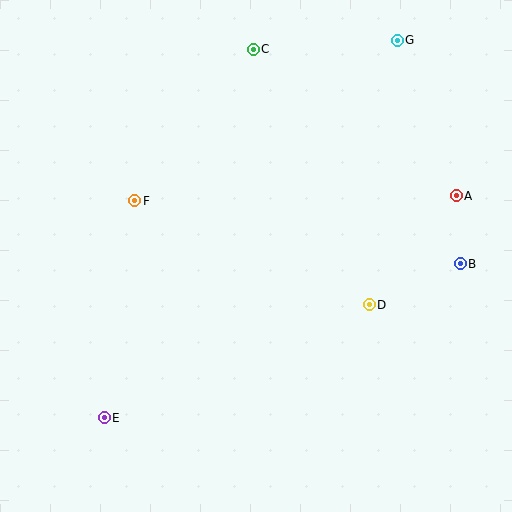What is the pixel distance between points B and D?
The distance between B and D is 100 pixels.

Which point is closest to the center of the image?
Point D at (369, 305) is closest to the center.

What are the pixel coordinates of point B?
Point B is at (460, 264).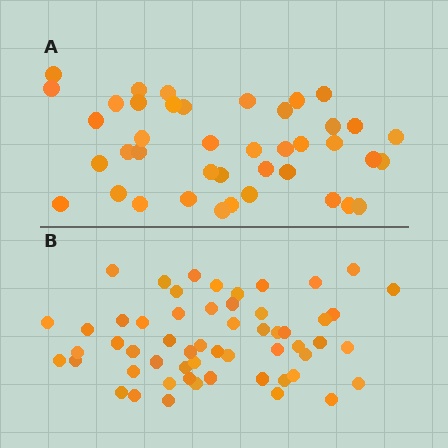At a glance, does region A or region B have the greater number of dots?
Region B (the bottom region) has more dots.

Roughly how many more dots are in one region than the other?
Region B has approximately 15 more dots than region A.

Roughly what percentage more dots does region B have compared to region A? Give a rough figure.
About 35% more.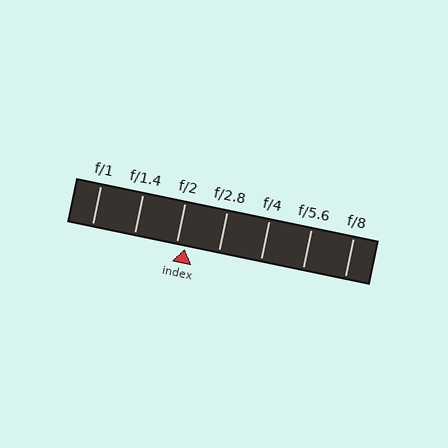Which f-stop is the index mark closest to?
The index mark is closest to f/2.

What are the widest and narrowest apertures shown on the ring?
The widest aperture shown is f/1 and the narrowest is f/8.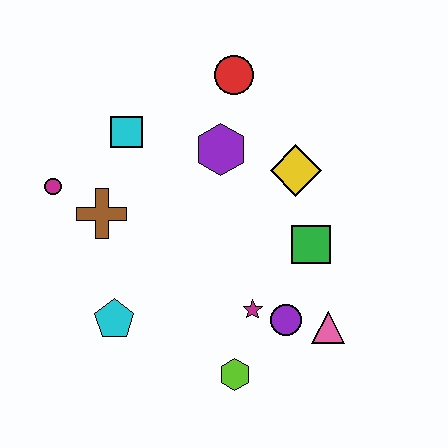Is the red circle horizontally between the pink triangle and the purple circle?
No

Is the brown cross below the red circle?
Yes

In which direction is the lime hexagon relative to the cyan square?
The lime hexagon is below the cyan square.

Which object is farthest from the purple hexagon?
The lime hexagon is farthest from the purple hexagon.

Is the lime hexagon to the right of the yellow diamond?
No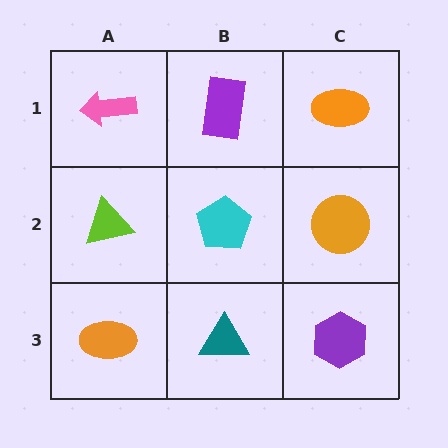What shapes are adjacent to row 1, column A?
A lime triangle (row 2, column A), a purple rectangle (row 1, column B).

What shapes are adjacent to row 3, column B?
A cyan pentagon (row 2, column B), an orange ellipse (row 3, column A), a purple hexagon (row 3, column C).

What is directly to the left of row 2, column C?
A cyan pentagon.